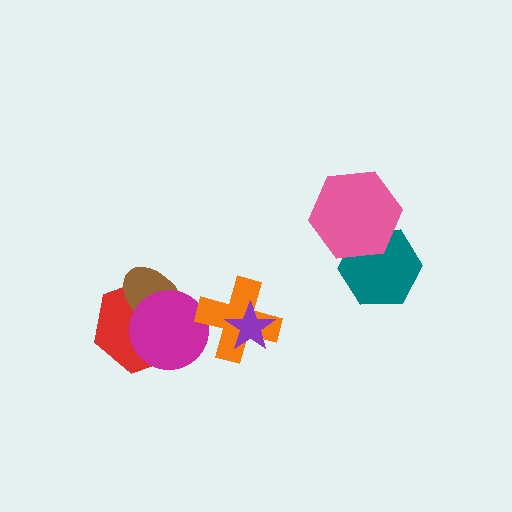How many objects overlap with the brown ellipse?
2 objects overlap with the brown ellipse.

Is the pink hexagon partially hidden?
No, no other shape covers it.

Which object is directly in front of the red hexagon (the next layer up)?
The brown ellipse is directly in front of the red hexagon.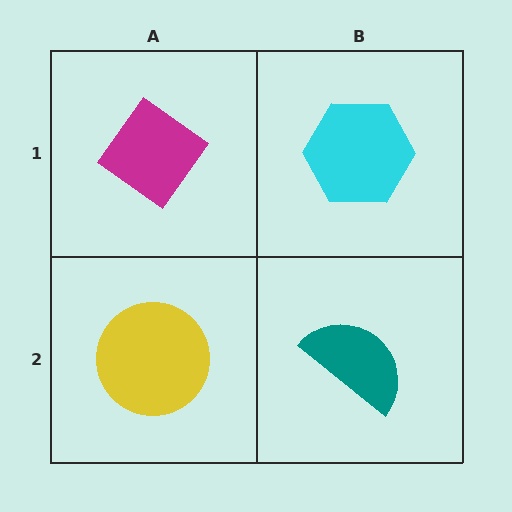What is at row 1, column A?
A magenta diamond.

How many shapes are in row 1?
2 shapes.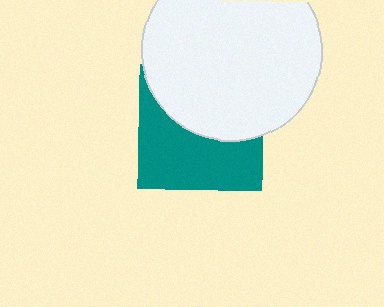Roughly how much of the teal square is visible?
About half of it is visible (roughly 52%).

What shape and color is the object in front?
The object in front is a white circle.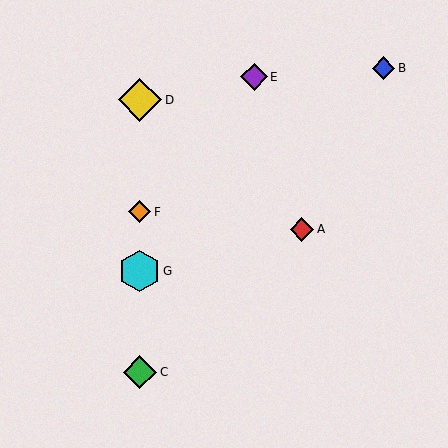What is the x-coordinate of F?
Object F is at x≈140.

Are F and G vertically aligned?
Yes, both are at x≈140.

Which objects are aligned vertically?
Objects C, D, F, G are aligned vertically.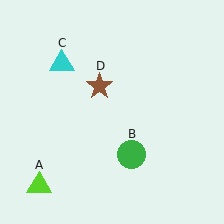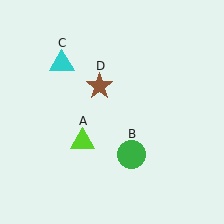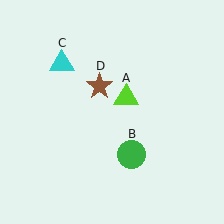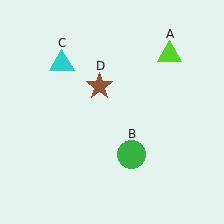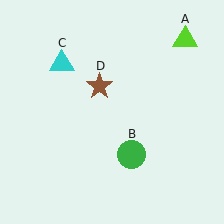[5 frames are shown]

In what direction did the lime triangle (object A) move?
The lime triangle (object A) moved up and to the right.